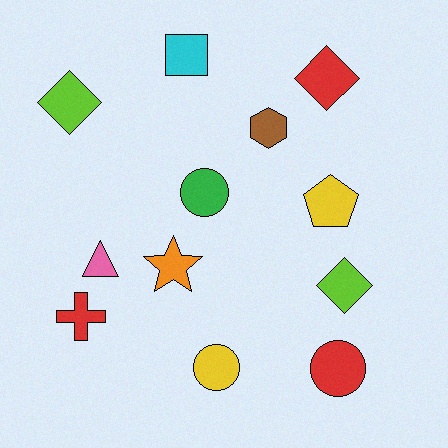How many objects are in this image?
There are 12 objects.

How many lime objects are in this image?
There are 2 lime objects.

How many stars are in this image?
There is 1 star.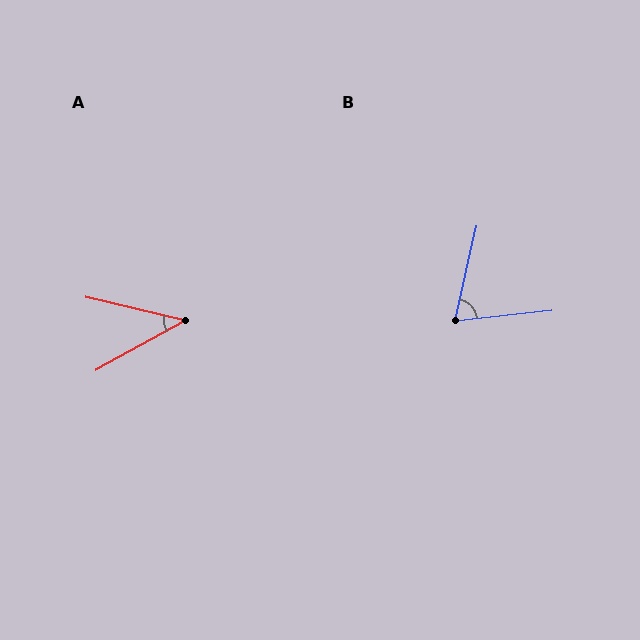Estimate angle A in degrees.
Approximately 43 degrees.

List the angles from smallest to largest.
A (43°), B (71°).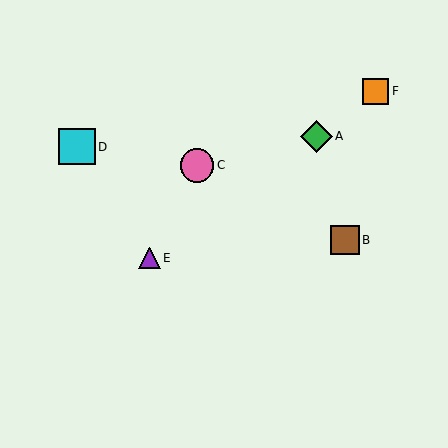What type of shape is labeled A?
Shape A is a green diamond.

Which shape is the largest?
The cyan square (labeled D) is the largest.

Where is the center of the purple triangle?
The center of the purple triangle is at (149, 258).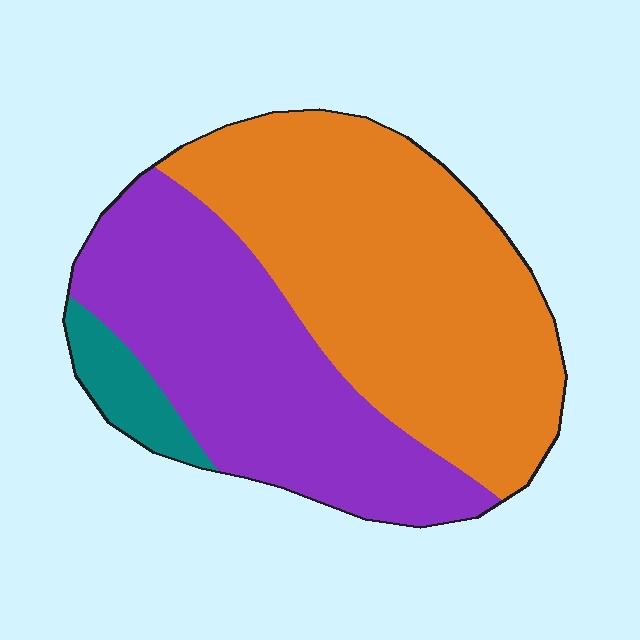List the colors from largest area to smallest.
From largest to smallest: orange, purple, teal.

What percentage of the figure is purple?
Purple covers 40% of the figure.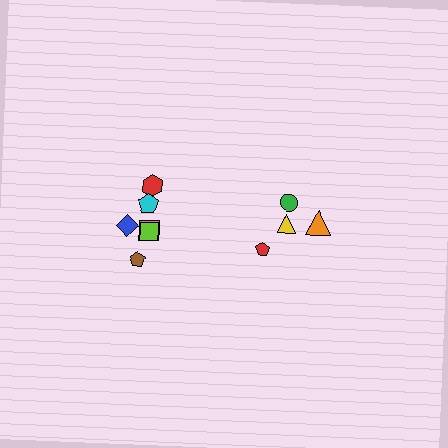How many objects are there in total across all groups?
There are 10 objects.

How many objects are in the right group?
There are 4 objects.